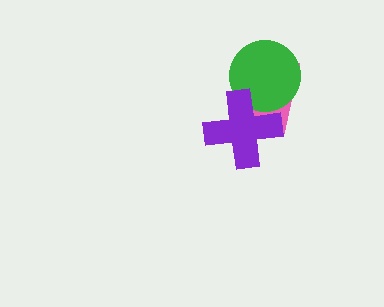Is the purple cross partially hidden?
No, no other shape covers it.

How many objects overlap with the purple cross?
2 objects overlap with the purple cross.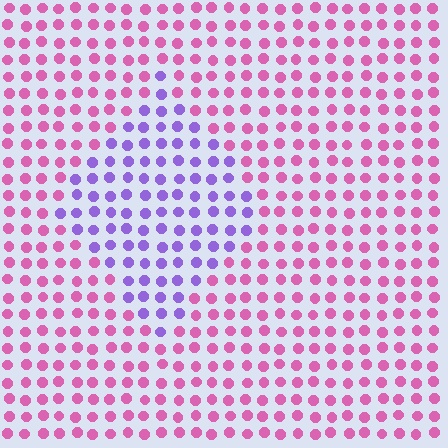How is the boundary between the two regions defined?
The boundary is defined purely by a slight shift in hue (about 57 degrees). Spacing, size, and orientation are identical on both sides.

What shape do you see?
I see a diamond.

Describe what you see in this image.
The image is filled with small pink elements in a uniform arrangement. A diamond-shaped region is visible where the elements are tinted to a slightly different hue, forming a subtle color boundary.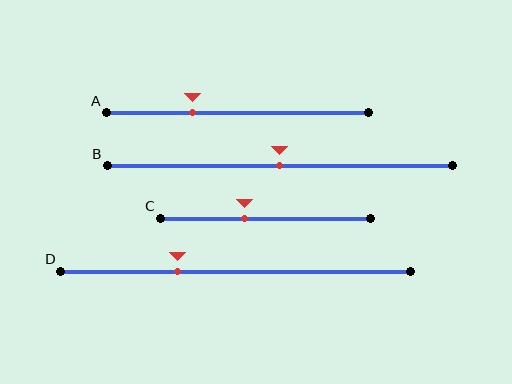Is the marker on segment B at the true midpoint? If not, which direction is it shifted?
Yes, the marker on segment B is at the true midpoint.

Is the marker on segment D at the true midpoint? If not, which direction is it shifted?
No, the marker on segment D is shifted to the left by about 17% of the segment length.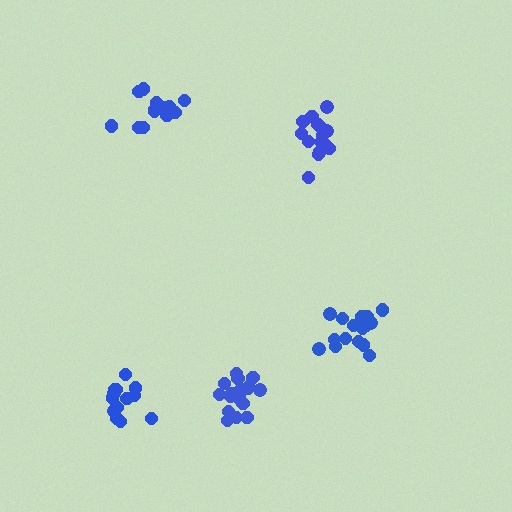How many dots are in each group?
Group 1: 19 dots, Group 2: 13 dots, Group 3: 13 dots, Group 4: 15 dots, Group 5: 16 dots (76 total).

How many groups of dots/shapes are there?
There are 5 groups.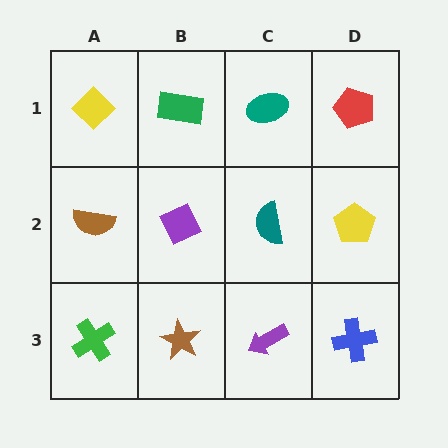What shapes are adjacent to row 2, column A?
A yellow diamond (row 1, column A), a green cross (row 3, column A), a purple diamond (row 2, column B).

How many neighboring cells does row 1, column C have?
3.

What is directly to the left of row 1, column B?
A yellow diamond.